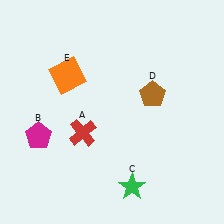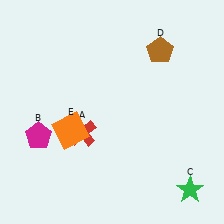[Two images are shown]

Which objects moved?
The objects that moved are: the green star (C), the brown pentagon (D), the orange square (E).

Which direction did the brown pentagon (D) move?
The brown pentagon (D) moved up.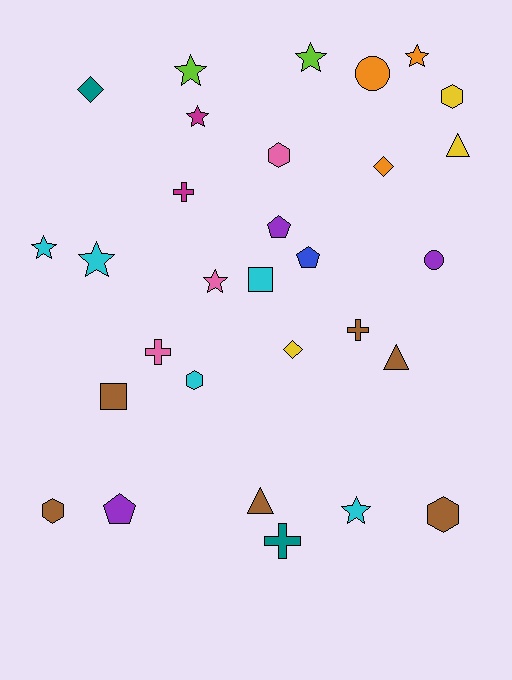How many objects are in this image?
There are 30 objects.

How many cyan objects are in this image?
There are 5 cyan objects.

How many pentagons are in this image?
There are 3 pentagons.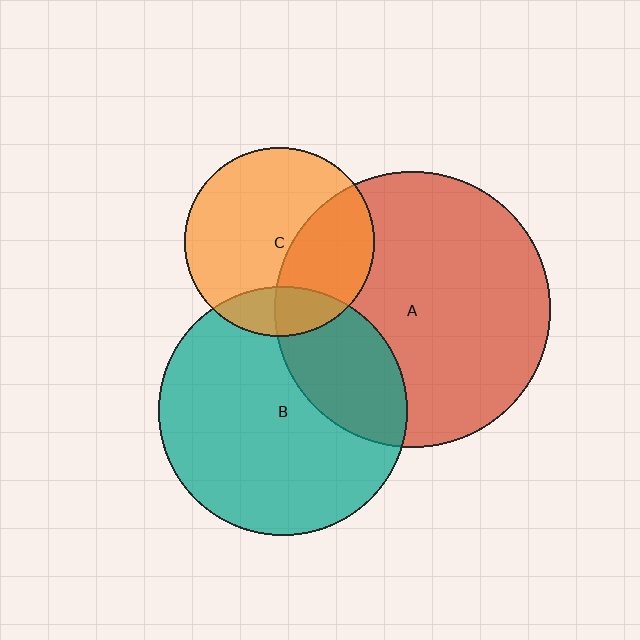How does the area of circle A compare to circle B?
Approximately 1.2 times.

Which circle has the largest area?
Circle A (red).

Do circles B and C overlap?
Yes.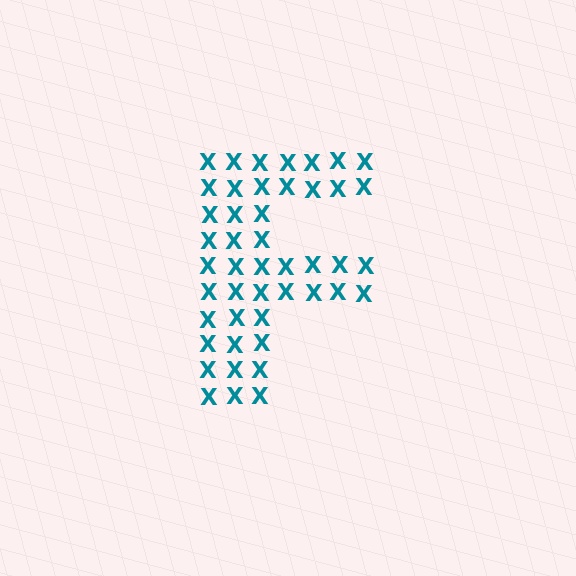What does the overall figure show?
The overall figure shows the letter F.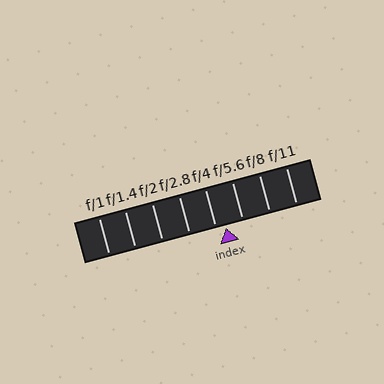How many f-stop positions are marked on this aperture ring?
There are 8 f-stop positions marked.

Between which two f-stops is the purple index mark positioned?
The index mark is between f/4 and f/5.6.